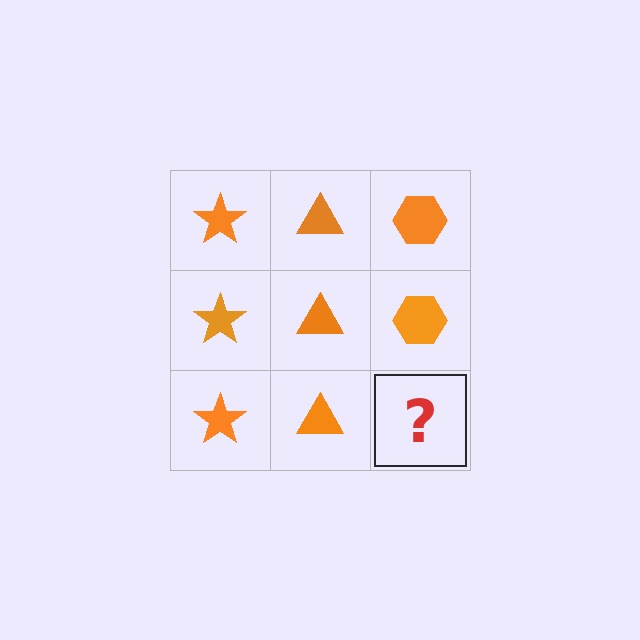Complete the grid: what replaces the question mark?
The question mark should be replaced with an orange hexagon.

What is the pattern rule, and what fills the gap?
The rule is that each column has a consistent shape. The gap should be filled with an orange hexagon.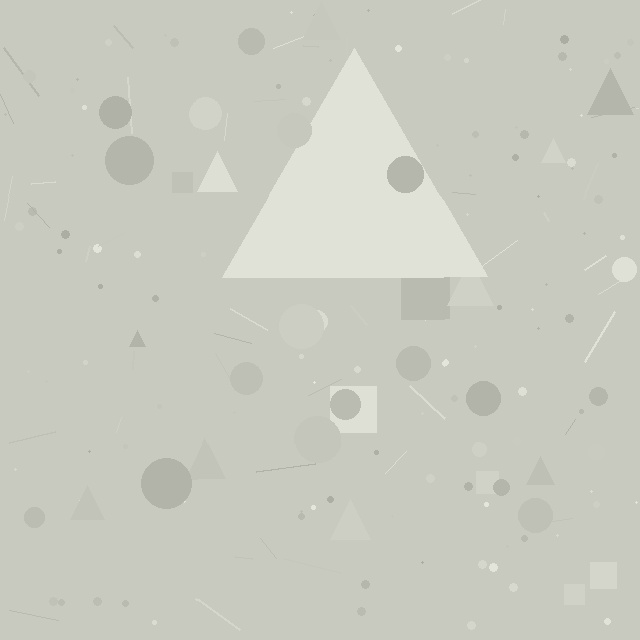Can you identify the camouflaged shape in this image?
The camouflaged shape is a triangle.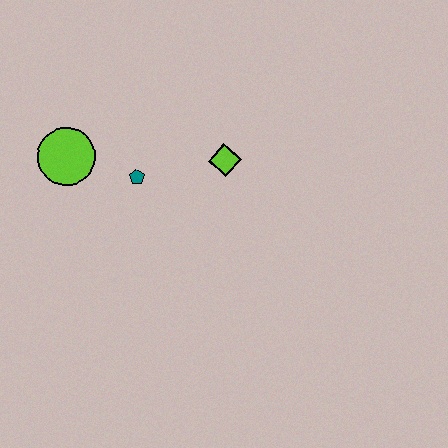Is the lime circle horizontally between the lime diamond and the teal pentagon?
No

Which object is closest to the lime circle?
The teal pentagon is closest to the lime circle.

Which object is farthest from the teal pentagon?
The lime diamond is farthest from the teal pentagon.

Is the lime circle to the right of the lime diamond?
No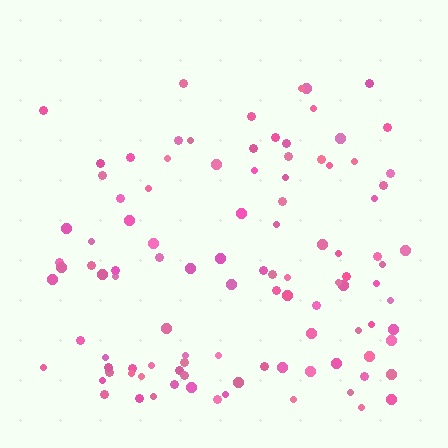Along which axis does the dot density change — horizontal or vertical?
Vertical.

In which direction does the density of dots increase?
From top to bottom, with the bottom side densest.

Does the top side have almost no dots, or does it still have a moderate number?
Still a moderate number, just noticeably fewer than the bottom.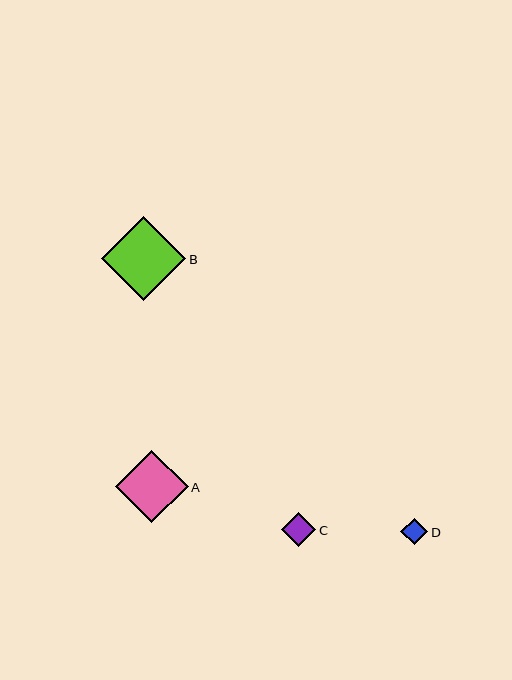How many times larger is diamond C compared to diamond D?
Diamond C is approximately 1.3 times the size of diamond D.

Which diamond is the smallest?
Diamond D is the smallest with a size of approximately 27 pixels.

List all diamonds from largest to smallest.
From largest to smallest: B, A, C, D.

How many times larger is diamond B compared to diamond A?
Diamond B is approximately 1.2 times the size of diamond A.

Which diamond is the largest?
Diamond B is the largest with a size of approximately 84 pixels.